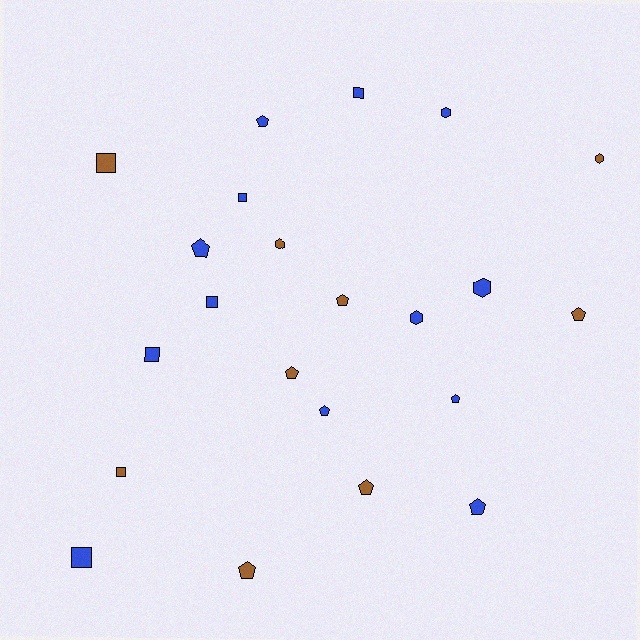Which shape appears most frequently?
Pentagon, with 10 objects.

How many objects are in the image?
There are 22 objects.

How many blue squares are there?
There are 5 blue squares.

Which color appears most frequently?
Blue, with 13 objects.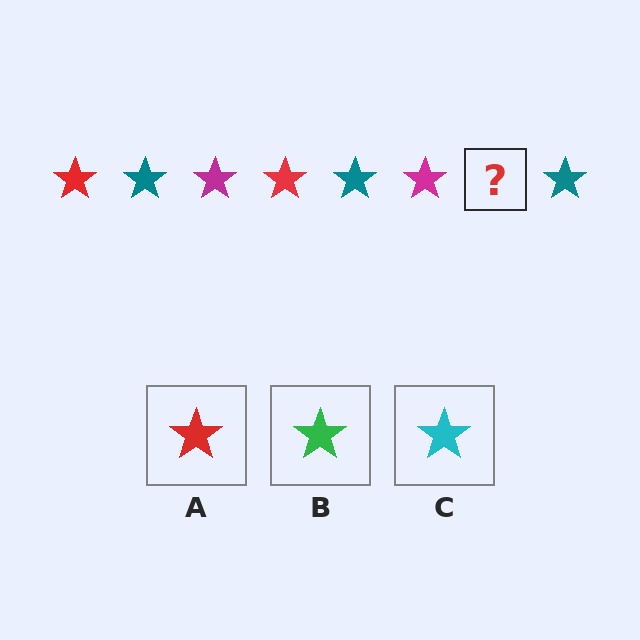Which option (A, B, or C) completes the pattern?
A.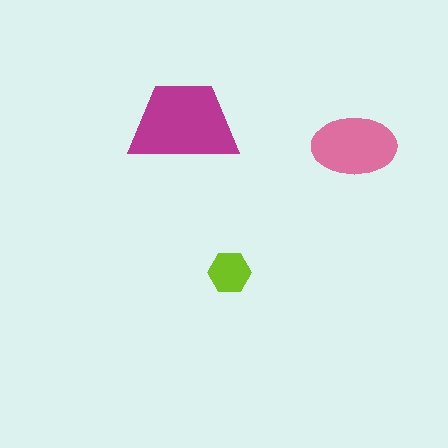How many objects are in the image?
There are 3 objects in the image.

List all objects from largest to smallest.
The magenta trapezoid, the pink ellipse, the lime hexagon.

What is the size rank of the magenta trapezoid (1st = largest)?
1st.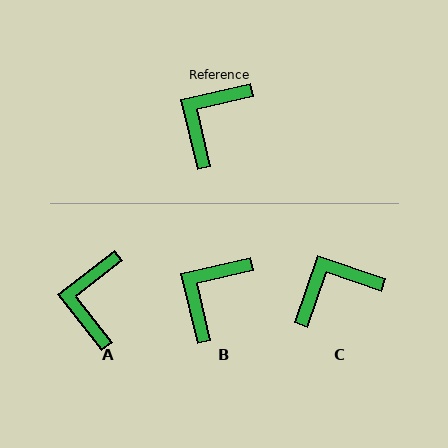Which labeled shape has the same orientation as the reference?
B.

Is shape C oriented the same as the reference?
No, it is off by about 32 degrees.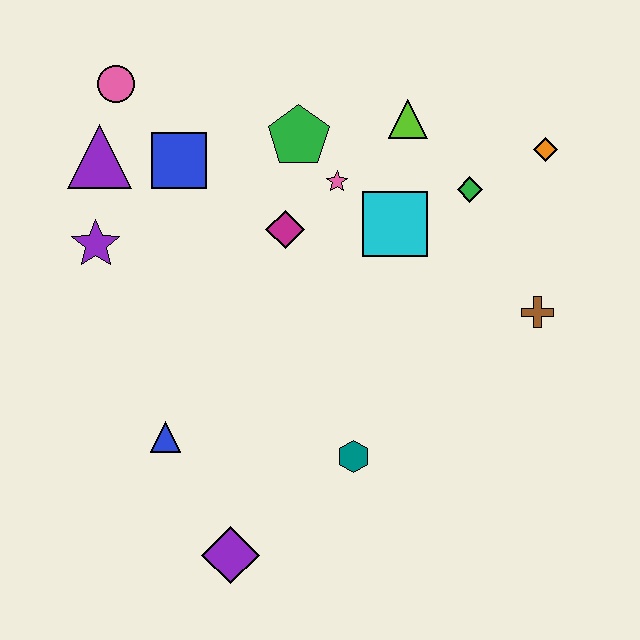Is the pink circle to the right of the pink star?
No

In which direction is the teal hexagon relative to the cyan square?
The teal hexagon is below the cyan square.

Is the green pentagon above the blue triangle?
Yes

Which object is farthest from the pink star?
The purple diamond is farthest from the pink star.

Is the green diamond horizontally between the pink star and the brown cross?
Yes